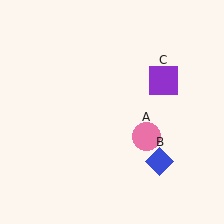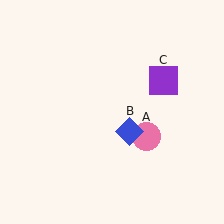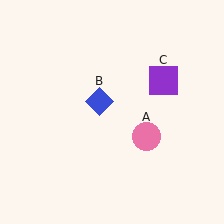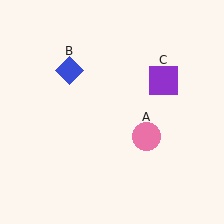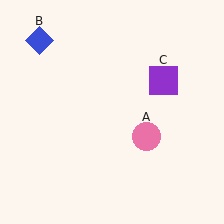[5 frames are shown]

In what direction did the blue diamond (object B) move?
The blue diamond (object B) moved up and to the left.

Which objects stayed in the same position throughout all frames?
Pink circle (object A) and purple square (object C) remained stationary.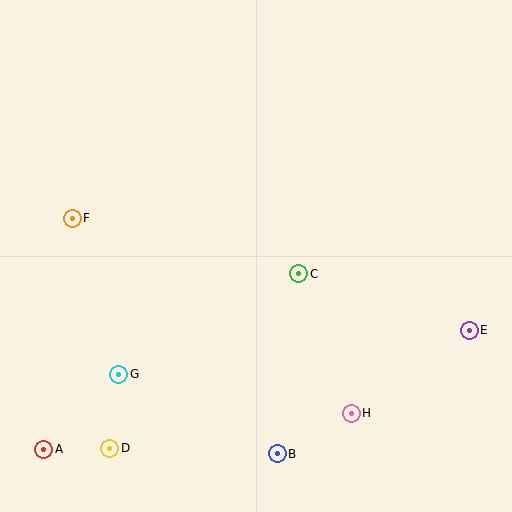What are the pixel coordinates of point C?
Point C is at (299, 274).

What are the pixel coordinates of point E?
Point E is at (469, 330).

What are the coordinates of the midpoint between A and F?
The midpoint between A and F is at (58, 334).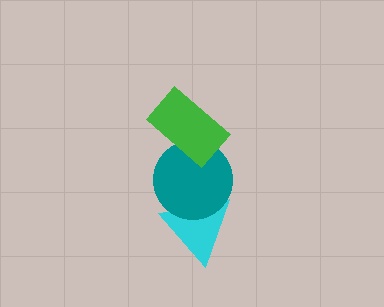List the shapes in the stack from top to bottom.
From top to bottom: the green rectangle, the teal circle, the cyan triangle.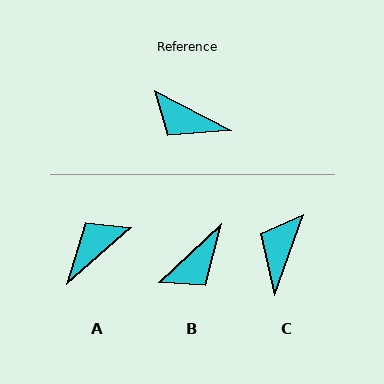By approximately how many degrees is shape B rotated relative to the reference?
Approximately 70 degrees counter-clockwise.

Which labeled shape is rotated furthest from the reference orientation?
A, about 111 degrees away.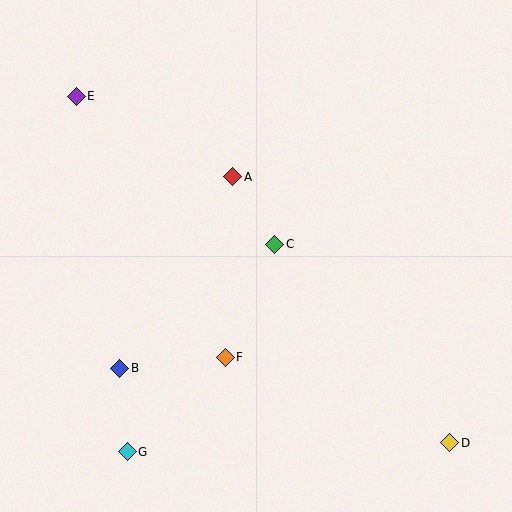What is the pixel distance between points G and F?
The distance between G and F is 136 pixels.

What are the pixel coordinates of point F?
Point F is at (225, 357).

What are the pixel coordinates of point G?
Point G is at (127, 452).